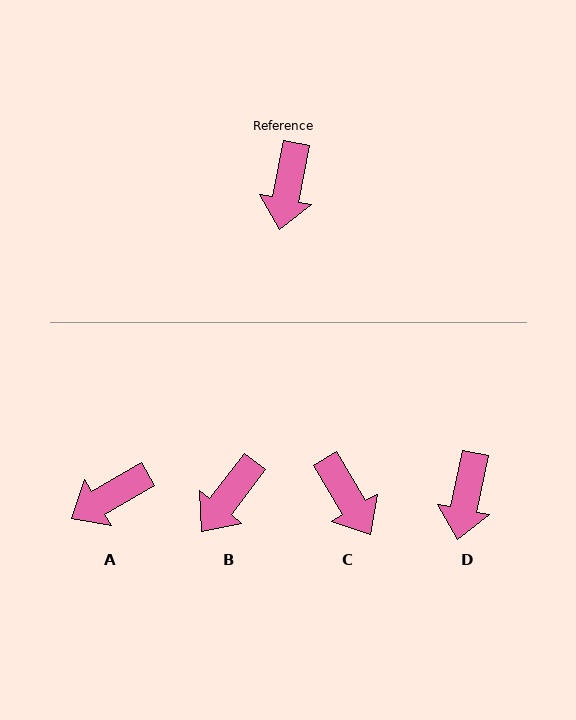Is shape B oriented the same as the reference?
No, it is off by about 26 degrees.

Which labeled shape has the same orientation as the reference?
D.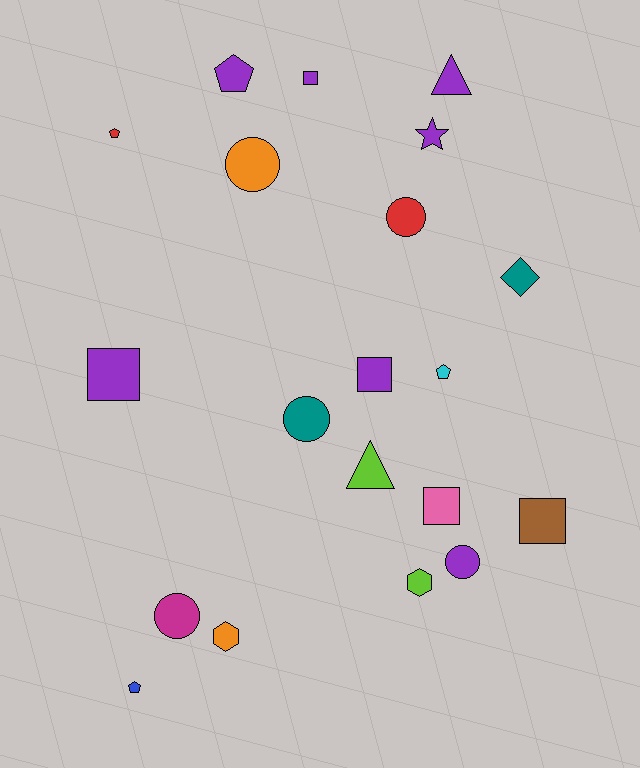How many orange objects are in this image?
There are 2 orange objects.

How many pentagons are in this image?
There are 4 pentagons.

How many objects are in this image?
There are 20 objects.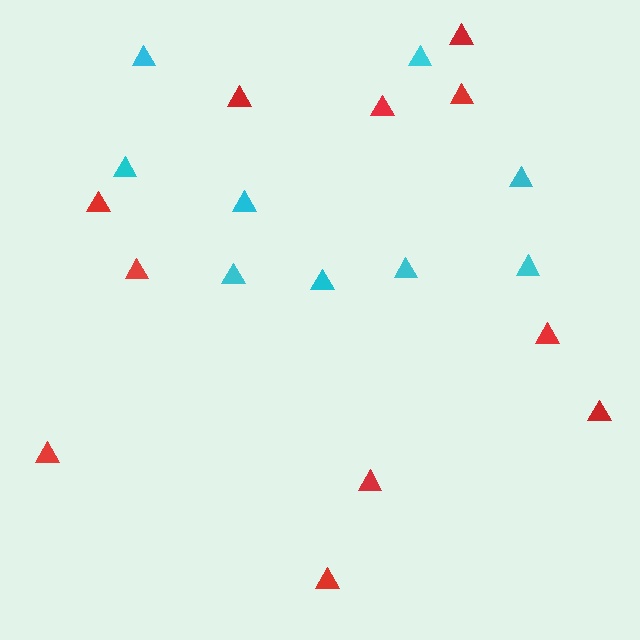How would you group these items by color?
There are 2 groups: one group of cyan triangles (9) and one group of red triangles (11).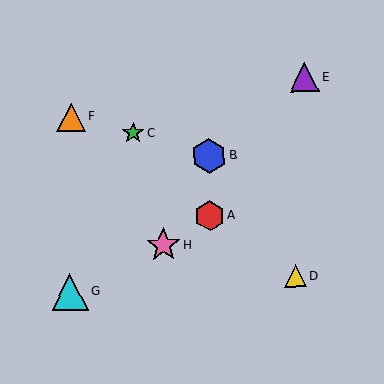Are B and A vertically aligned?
Yes, both are at x≈209.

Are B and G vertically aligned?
No, B is at x≈209 and G is at x≈70.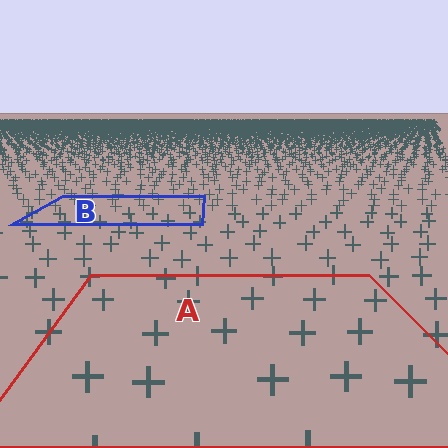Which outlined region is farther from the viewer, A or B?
Region B is farther from the viewer — the texture elements inside it appear smaller and more densely packed.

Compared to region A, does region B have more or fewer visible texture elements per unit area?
Region B has more texture elements per unit area — they are packed more densely because it is farther away.